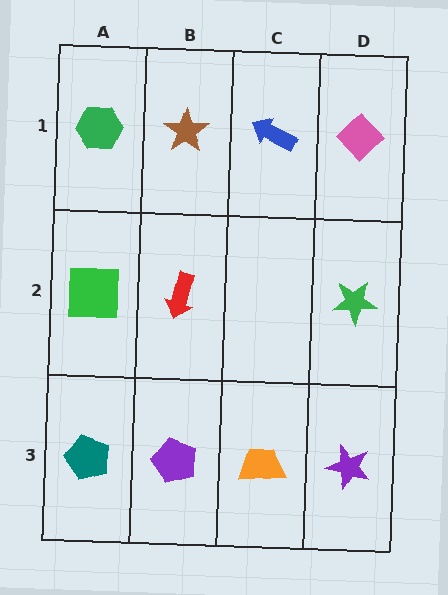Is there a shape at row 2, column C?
No, that cell is empty.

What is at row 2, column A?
A green square.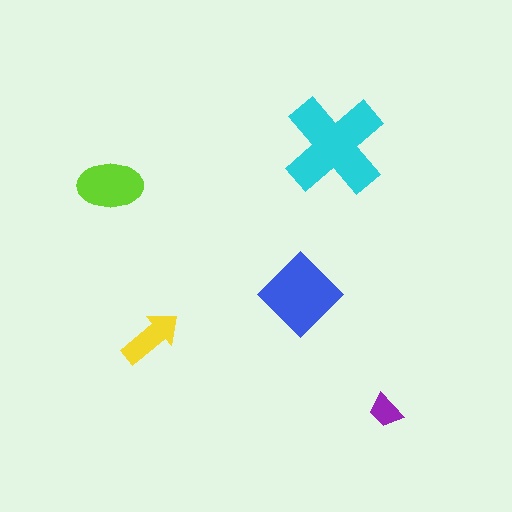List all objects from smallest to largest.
The purple trapezoid, the yellow arrow, the lime ellipse, the blue diamond, the cyan cross.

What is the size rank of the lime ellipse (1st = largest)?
3rd.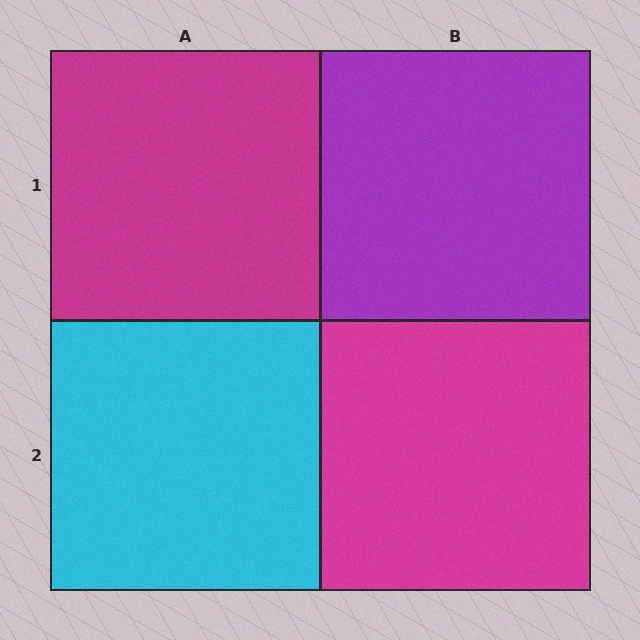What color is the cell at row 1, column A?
Magenta.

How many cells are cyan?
1 cell is cyan.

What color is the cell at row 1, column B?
Purple.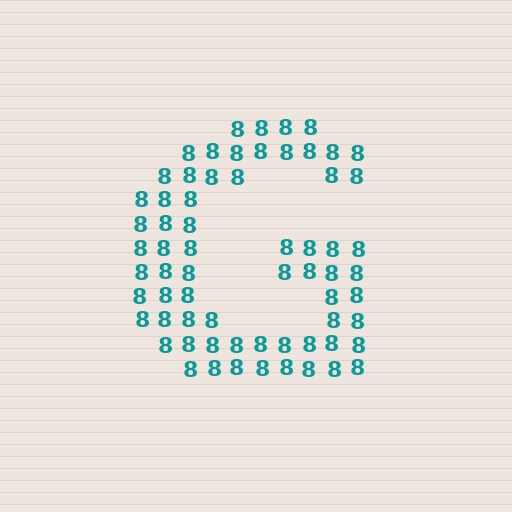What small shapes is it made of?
It is made of small digit 8's.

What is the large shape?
The large shape is the letter G.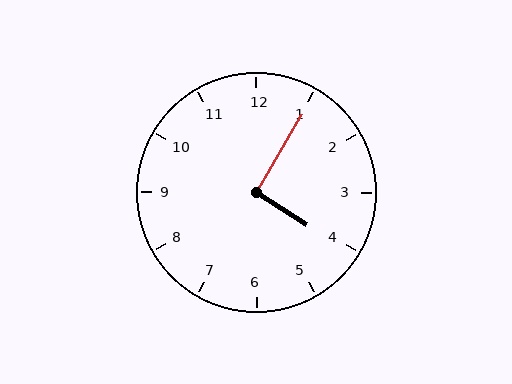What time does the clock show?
4:05.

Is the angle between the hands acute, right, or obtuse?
It is right.